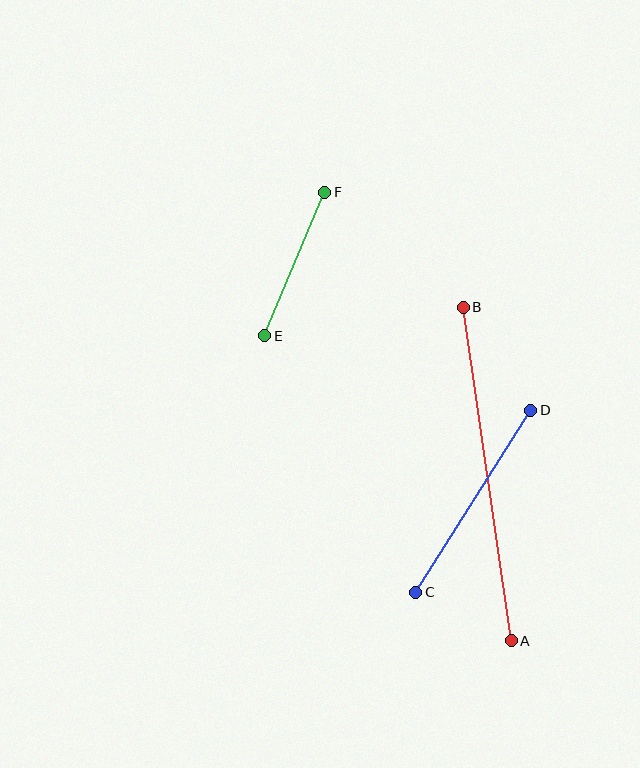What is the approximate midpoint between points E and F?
The midpoint is at approximately (295, 264) pixels.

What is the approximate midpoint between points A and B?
The midpoint is at approximately (487, 474) pixels.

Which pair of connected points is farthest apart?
Points A and B are farthest apart.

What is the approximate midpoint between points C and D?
The midpoint is at approximately (473, 501) pixels.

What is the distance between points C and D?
The distance is approximately 215 pixels.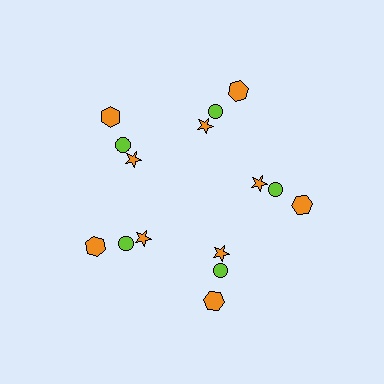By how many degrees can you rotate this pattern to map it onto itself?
The pattern maps onto itself every 72 degrees of rotation.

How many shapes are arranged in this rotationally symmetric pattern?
There are 15 shapes, arranged in 5 groups of 3.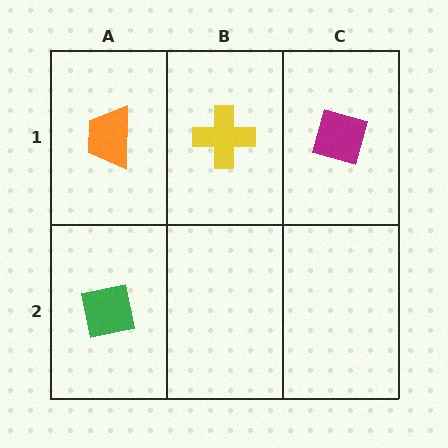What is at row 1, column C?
A magenta diamond.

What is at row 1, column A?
An orange trapezoid.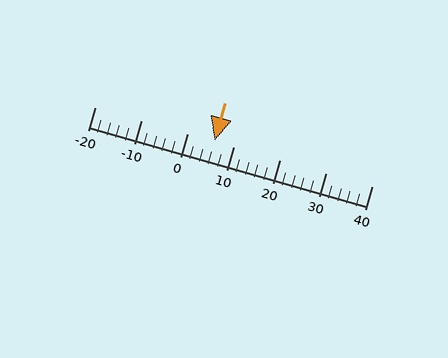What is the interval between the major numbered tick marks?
The major tick marks are spaced 10 units apart.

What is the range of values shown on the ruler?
The ruler shows values from -20 to 40.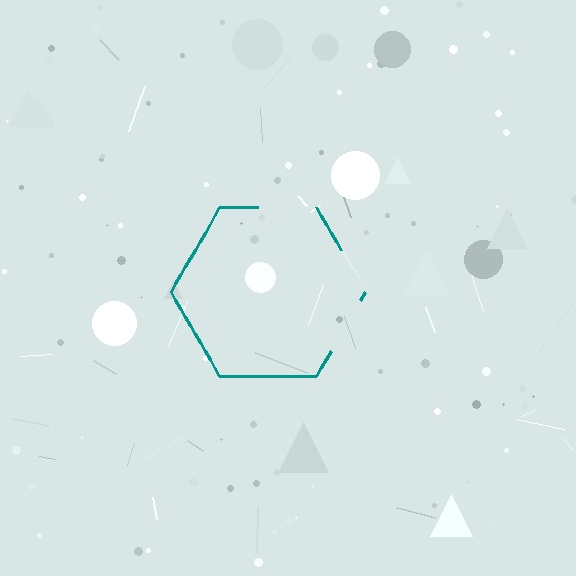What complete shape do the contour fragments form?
The contour fragments form a hexagon.